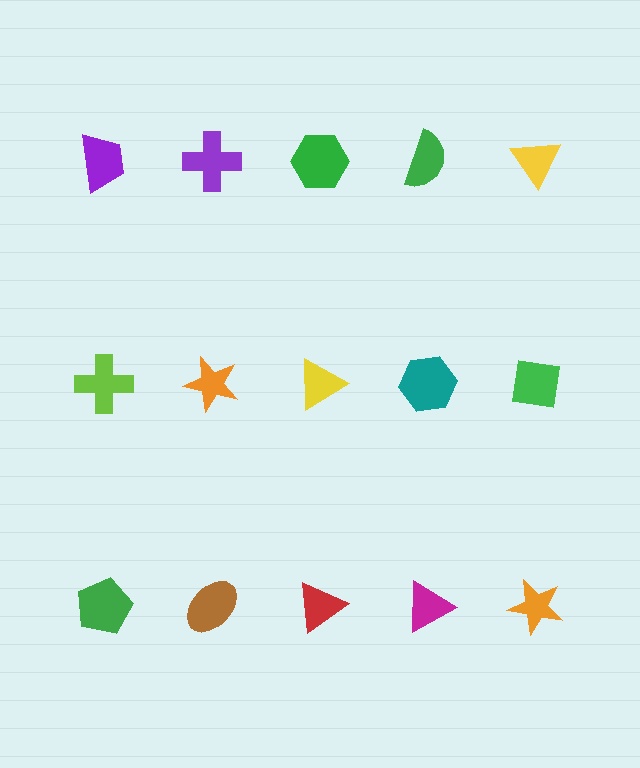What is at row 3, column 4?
A magenta triangle.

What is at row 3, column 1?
A green pentagon.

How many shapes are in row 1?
5 shapes.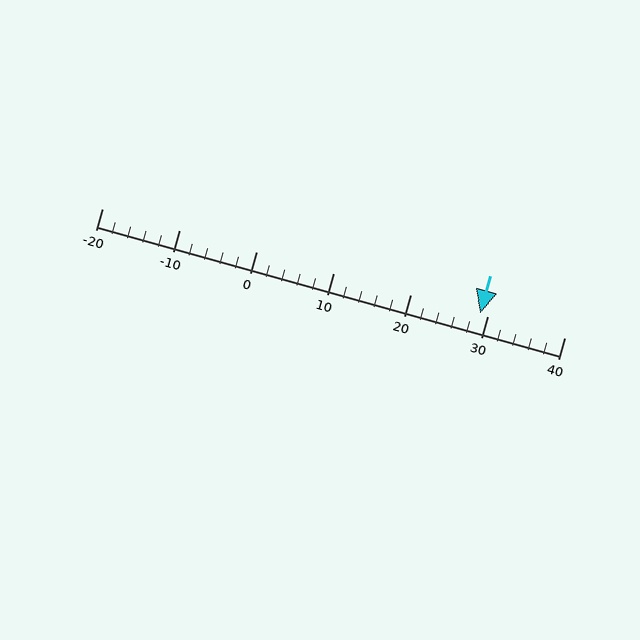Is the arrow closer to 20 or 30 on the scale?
The arrow is closer to 30.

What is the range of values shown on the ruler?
The ruler shows values from -20 to 40.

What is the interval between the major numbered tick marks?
The major tick marks are spaced 10 units apart.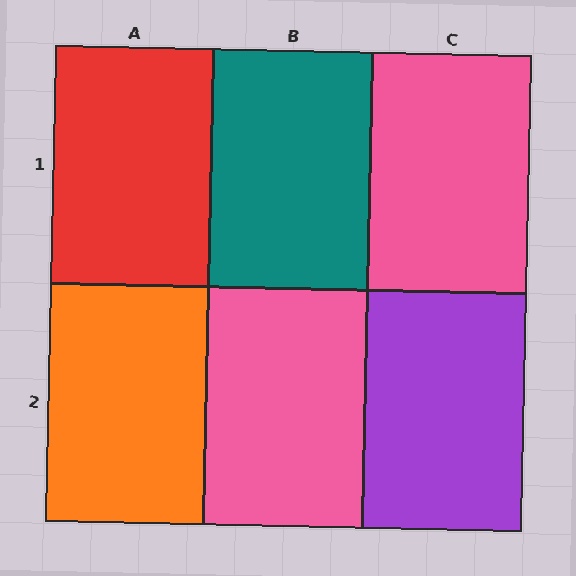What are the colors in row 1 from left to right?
Red, teal, pink.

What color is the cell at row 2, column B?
Pink.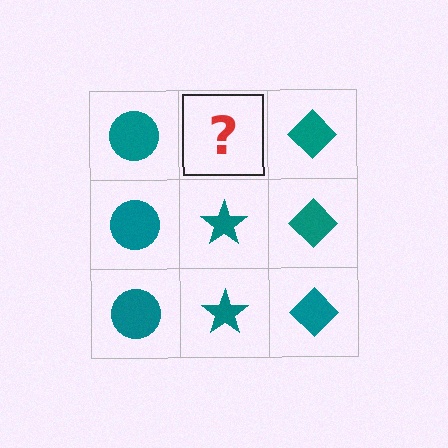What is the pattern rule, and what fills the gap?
The rule is that each column has a consistent shape. The gap should be filled with a teal star.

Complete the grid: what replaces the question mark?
The question mark should be replaced with a teal star.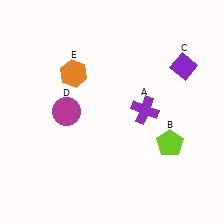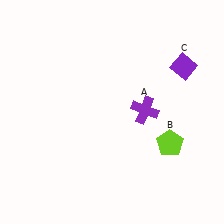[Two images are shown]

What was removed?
The magenta circle (D), the orange hexagon (E) were removed in Image 2.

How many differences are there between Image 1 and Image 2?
There are 2 differences between the two images.